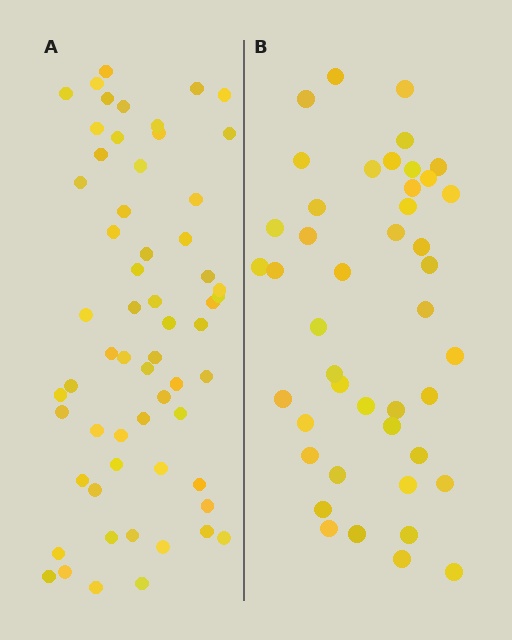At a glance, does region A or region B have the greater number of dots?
Region A (the left region) has more dots.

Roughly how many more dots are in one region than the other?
Region A has approximately 15 more dots than region B.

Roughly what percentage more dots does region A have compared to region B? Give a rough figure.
About 35% more.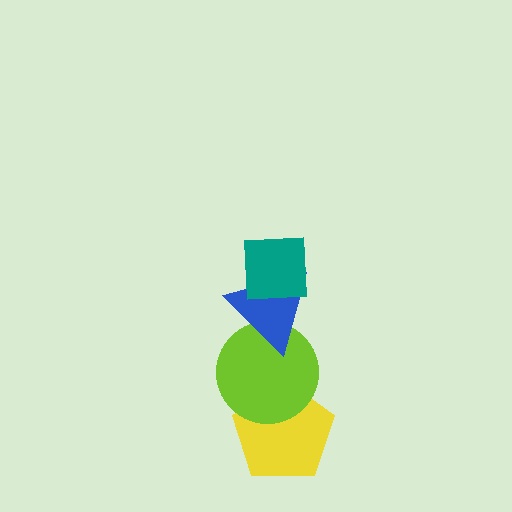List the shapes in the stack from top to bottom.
From top to bottom: the teal square, the blue triangle, the lime circle, the yellow pentagon.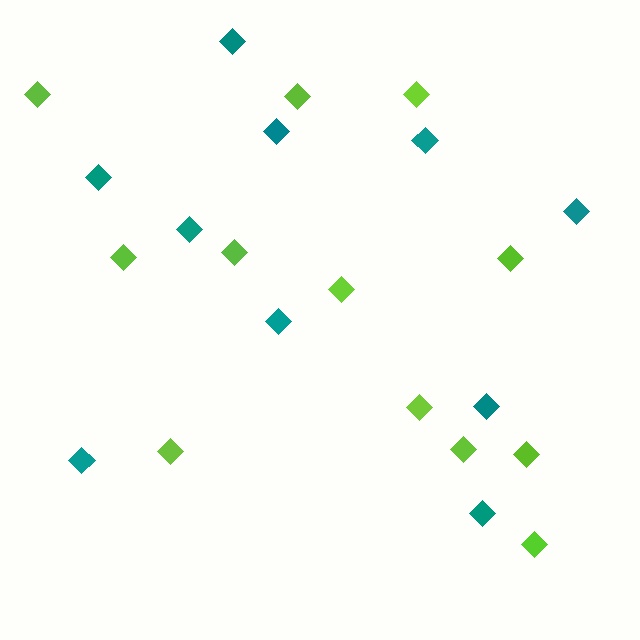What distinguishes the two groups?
There are 2 groups: one group of lime diamonds (12) and one group of teal diamonds (10).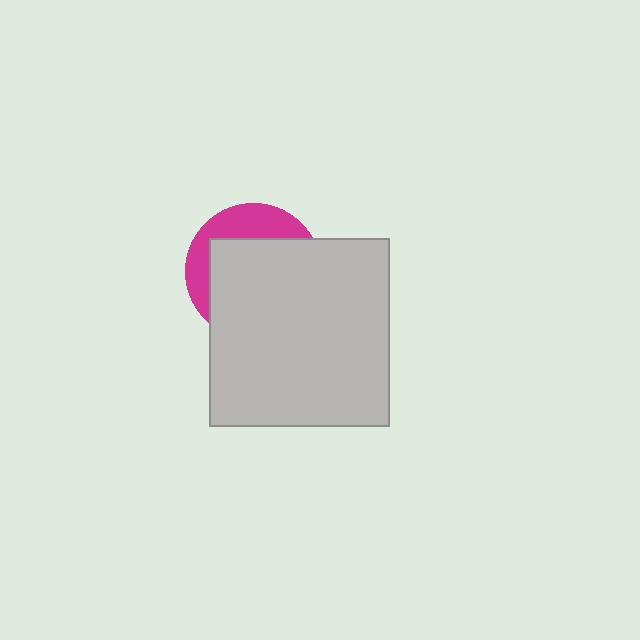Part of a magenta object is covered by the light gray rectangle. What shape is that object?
It is a circle.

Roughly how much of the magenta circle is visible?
A small part of it is visible (roughly 31%).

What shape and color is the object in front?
The object in front is a light gray rectangle.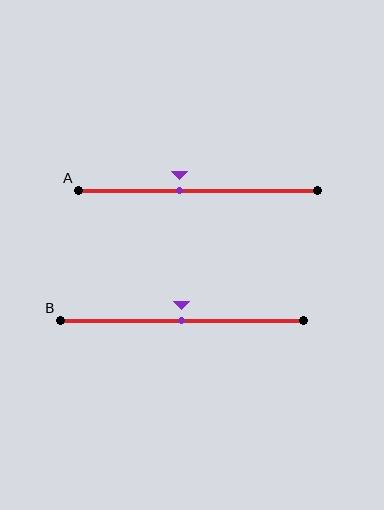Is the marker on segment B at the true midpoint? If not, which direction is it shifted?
Yes, the marker on segment B is at the true midpoint.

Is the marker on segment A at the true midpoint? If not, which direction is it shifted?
No, the marker on segment A is shifted to the left by about 8% of the segment length.